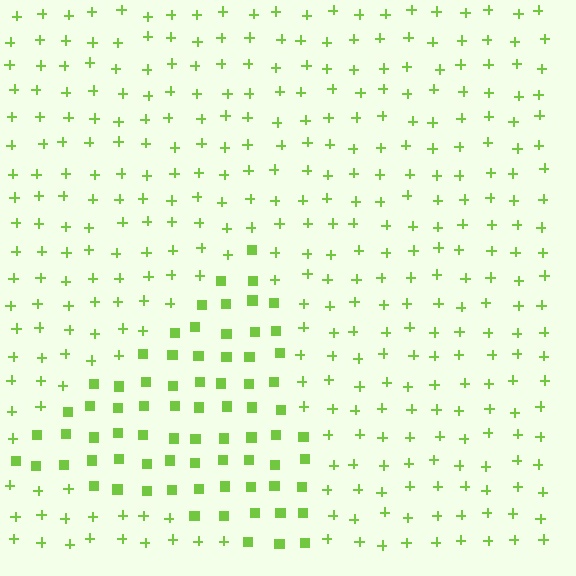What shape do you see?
I see a triangle.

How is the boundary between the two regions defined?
The boundary is defined by a change in element shape: squares inside vs. plus signs outside. All elements share the same color and spacing.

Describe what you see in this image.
The image is filled with small lime elements arranged in a uniform grid. A triangle-shaped region contains squares, while the surrounding area contains plus signs. The boundary is defined purely by the change in element shape.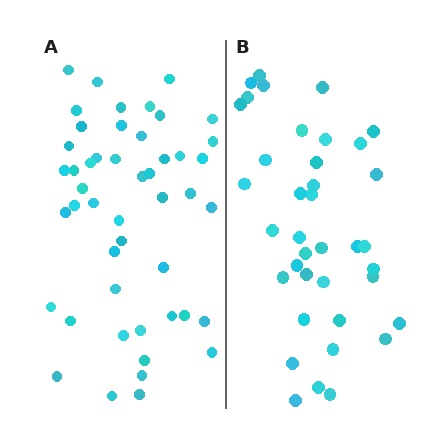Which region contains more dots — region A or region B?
Region A (the left region) has more dots.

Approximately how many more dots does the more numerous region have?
Region A has roughly 10 or so more dots than region B.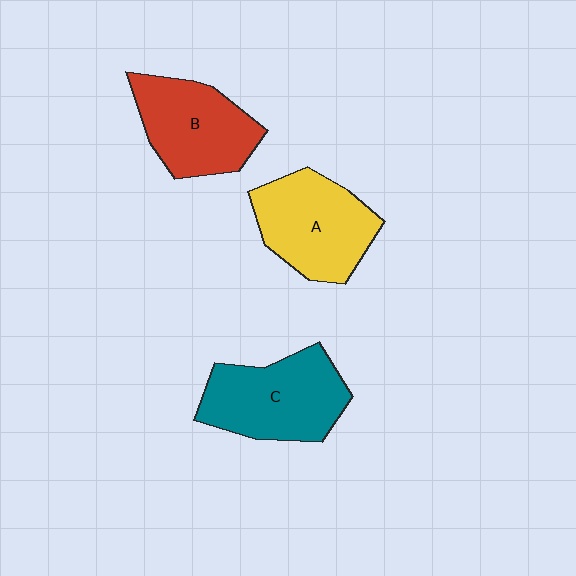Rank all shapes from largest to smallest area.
From largest to smallest: C (teal), A (yellow), B (red).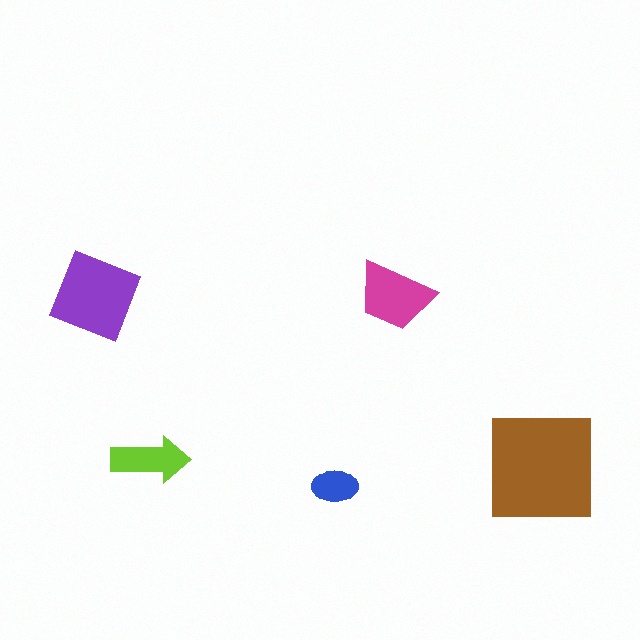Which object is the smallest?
The blue ellipse.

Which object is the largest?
The brown square.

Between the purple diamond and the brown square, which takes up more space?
The brown square.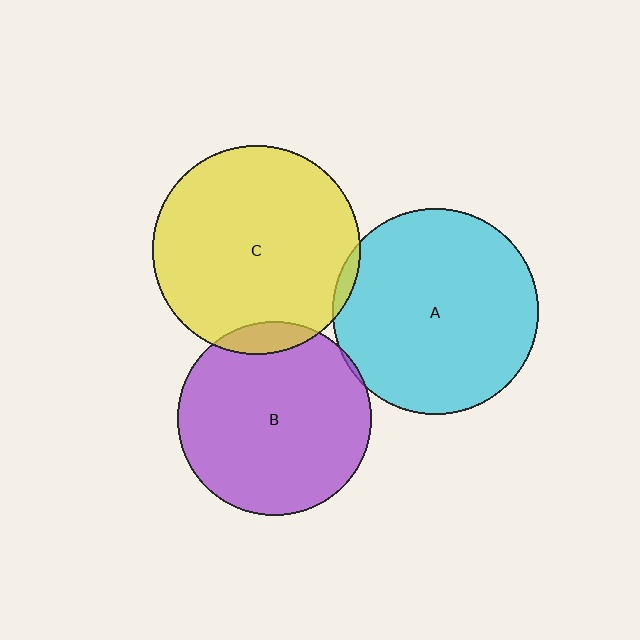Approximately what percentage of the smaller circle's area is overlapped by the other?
Approximately 10%.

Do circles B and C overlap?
Yes.